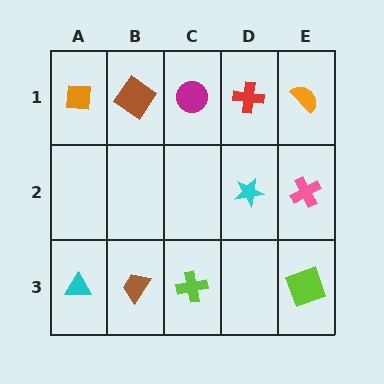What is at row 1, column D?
A red cross.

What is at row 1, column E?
An orange semicircle.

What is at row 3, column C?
A lime cross.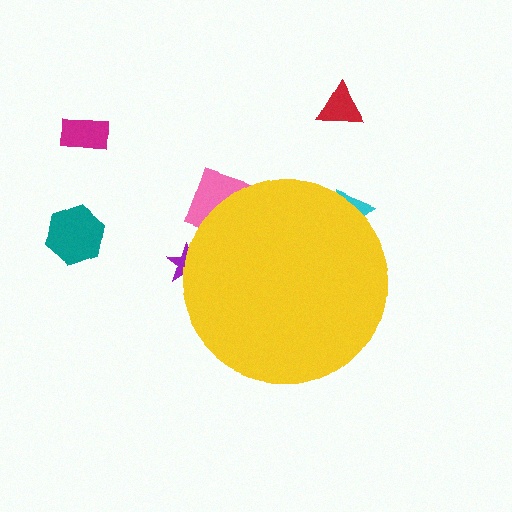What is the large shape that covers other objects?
A yellow circle.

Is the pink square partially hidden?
Yes, the pink square is partially hidden behind the yellow circle.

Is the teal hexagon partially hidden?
No, the teal hexagon is fully visible.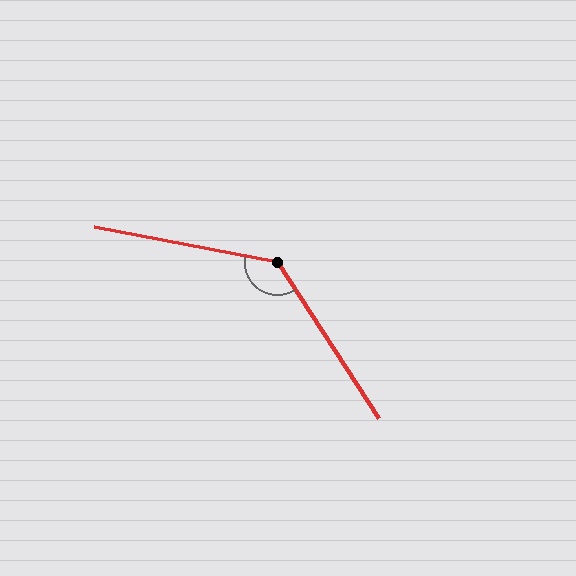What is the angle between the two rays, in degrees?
Approximately 134 degrees.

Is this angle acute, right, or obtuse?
It is obtuse.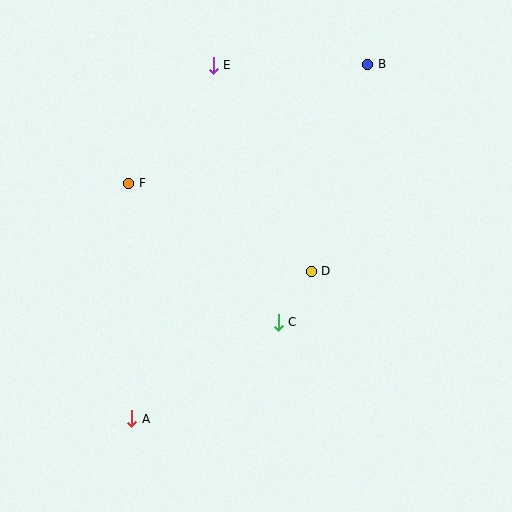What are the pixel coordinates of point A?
Point A is at (132, 419).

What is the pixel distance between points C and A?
The distance between C and A is 176 pixels.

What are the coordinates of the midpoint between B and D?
The midpoint between B and D is at (339, 168).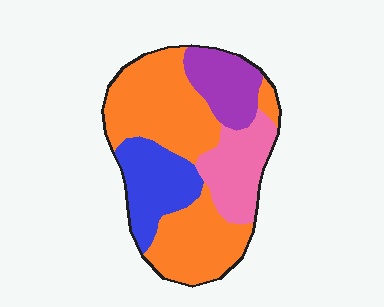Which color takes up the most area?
Orange, at roughly 50%.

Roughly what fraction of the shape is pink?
Pink covers about 15% of the shape.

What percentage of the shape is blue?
Blue takes up about one fifth (1/5) of the shape.